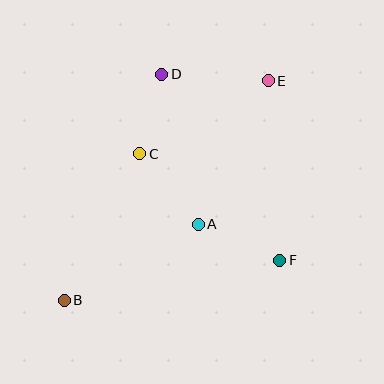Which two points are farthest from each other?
Points B and E are farthest from each other.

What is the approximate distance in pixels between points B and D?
The distance between B and D is approximately 246 pixels.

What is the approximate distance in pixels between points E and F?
The distance between E and F is approximately 180 pixels.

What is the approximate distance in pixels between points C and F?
The distance between C and F is approximately 176 pixels.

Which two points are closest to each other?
Points C and D are closest to each other.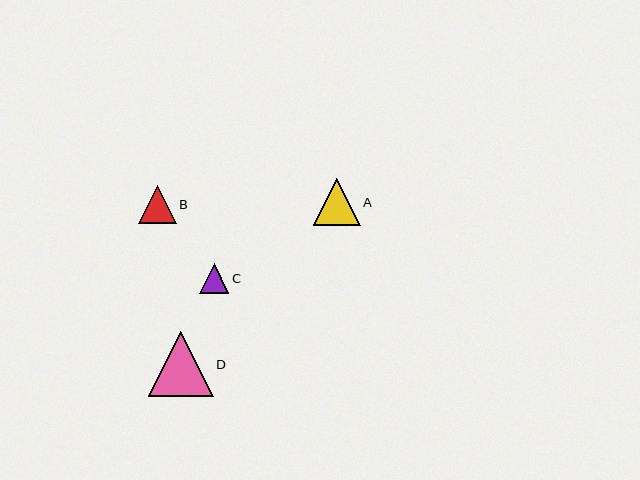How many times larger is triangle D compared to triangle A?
Triangle D is approximately 1.4 times the size of triangle A.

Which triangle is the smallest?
Triangle C is the smallest with a size of approximately 30 pixels.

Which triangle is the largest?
Triangle D is the largest with a size of approximately 65 pixels.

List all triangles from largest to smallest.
From largest to smallest: D, A, B, C.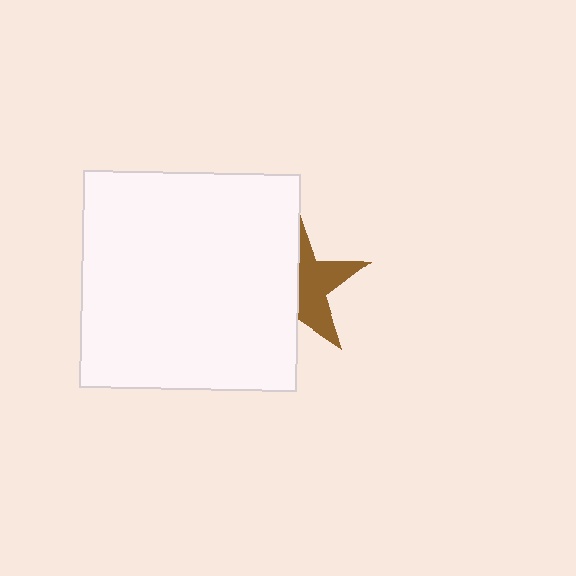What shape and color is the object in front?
The object in front is a white square.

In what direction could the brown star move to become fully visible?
The brown star could move right. That would shift it out from behind the white square entirely.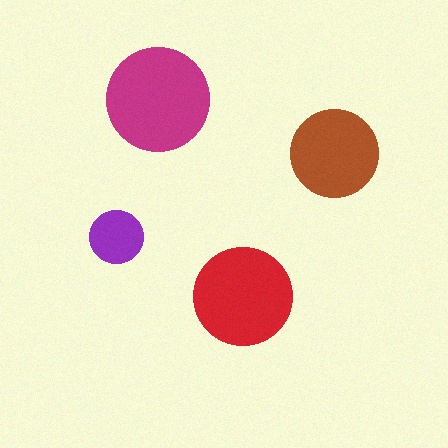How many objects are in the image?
There are 4 objects in the image.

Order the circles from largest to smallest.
the magenta one, the red one, the brown one, the purple one.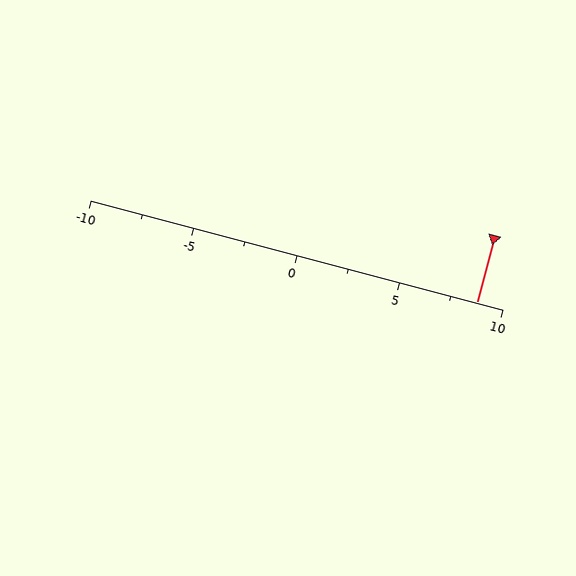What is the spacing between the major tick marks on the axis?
The major ticks are spaced 5 apart.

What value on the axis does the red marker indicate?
The marker indicates approximately 8.8.